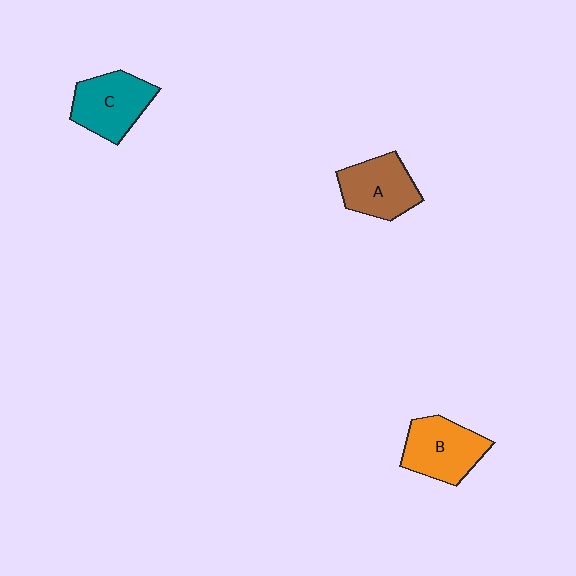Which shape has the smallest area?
Shape A (brown).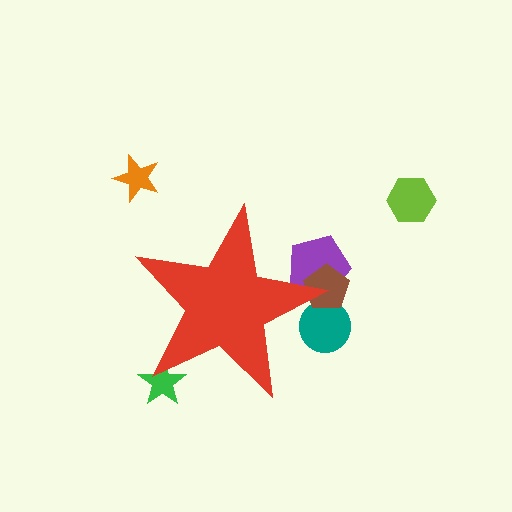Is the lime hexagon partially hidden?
No, the lime hexagon is fully visible.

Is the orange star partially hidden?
No, the orange star is fully visible.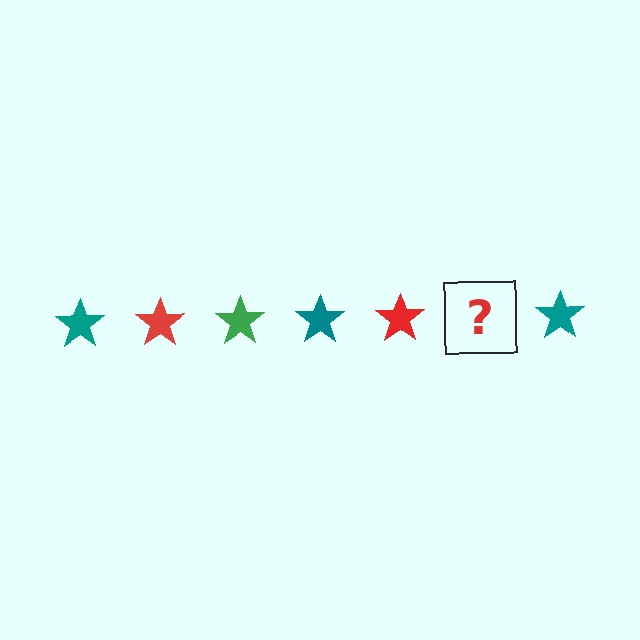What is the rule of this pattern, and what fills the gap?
The rule is that the pattern cycles through teal, red, green stars. The gap should be filled with a green star.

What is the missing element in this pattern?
The missing element is a green star.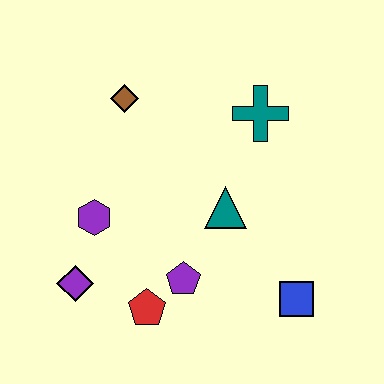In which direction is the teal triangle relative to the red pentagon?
The teal triangle is above the red pentagon.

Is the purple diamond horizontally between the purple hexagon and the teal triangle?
No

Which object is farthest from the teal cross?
The purple diamond is farthest from the teal cross.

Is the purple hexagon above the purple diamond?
Yes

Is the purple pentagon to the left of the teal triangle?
Yes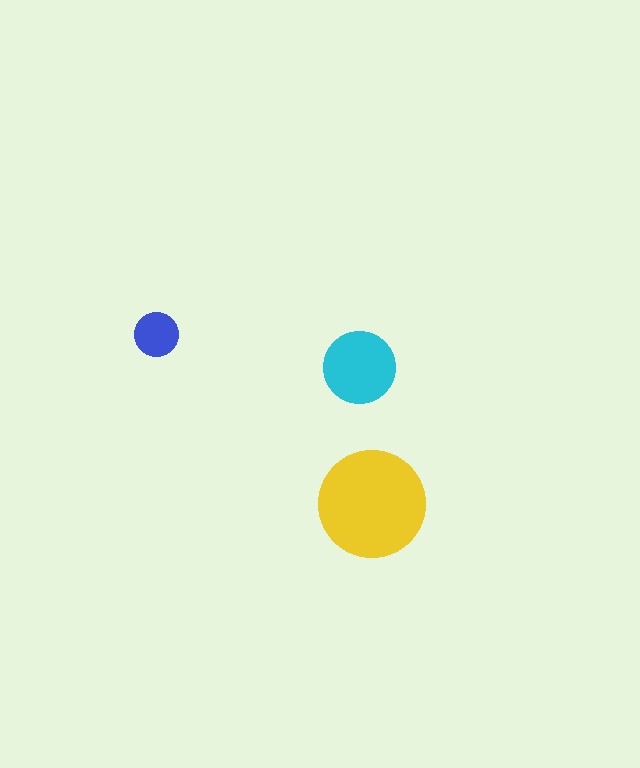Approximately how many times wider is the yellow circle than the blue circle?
About 2.5 times wider.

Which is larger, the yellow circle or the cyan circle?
The yellow one.